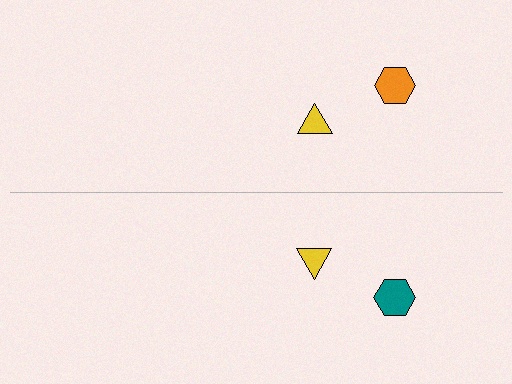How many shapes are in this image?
There are 4 shapes in this image.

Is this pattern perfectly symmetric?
No, the pattern is not perfectly symmetric. The teal hexagon on the bottom side breaks the symmetry — its mirror counterpart is orange.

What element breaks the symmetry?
The teal hexagon on the bottom side breaks the symmetry — its mirror counterpart is orange.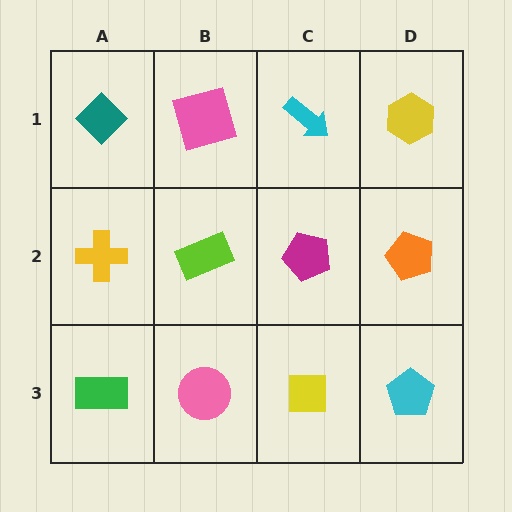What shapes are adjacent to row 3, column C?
A magenta pentagon (row 2, column C), a pink circle (row 3, column B), a cyan pentagon (row 3, column D).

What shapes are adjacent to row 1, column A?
A yellow cross (row 2, column A), a pink square (row 1, column B).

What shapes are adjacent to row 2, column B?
A pink square (row 1, column B), a pink circle (row 3, column B), a yellow cross (row 2, column A), a magenta pentagon (row 2, column C).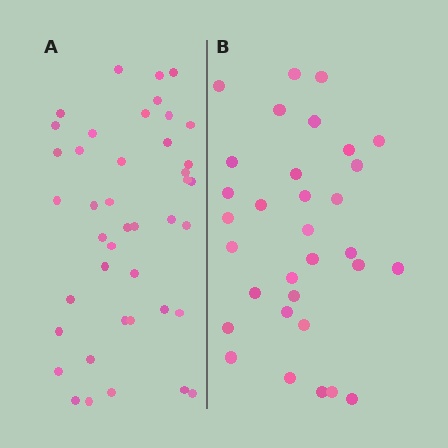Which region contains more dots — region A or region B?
Region A (the left region) has more dots.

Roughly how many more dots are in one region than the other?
Region A has roughly 10 or so more dots than region B.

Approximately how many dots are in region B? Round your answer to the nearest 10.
About 30 dots. (The exact count is 32, which rounds to 30.)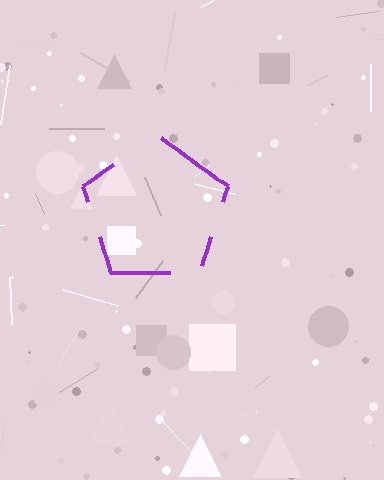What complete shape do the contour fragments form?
The contour fragments form a pentagon.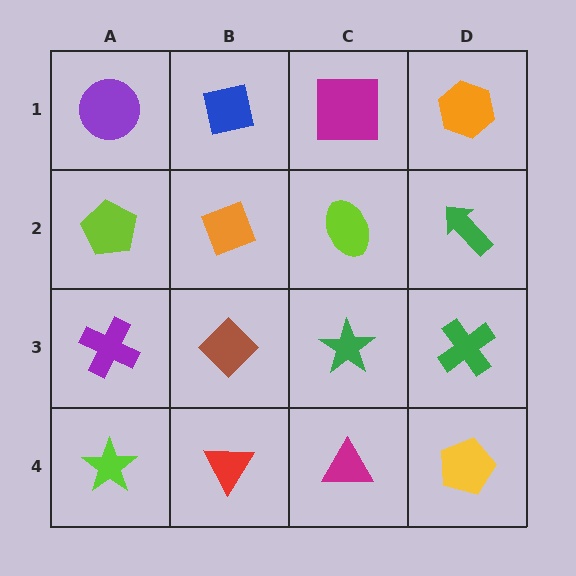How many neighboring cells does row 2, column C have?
4.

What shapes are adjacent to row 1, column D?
A green arrow (row 2, column D), a magenta square (row 1, column C).